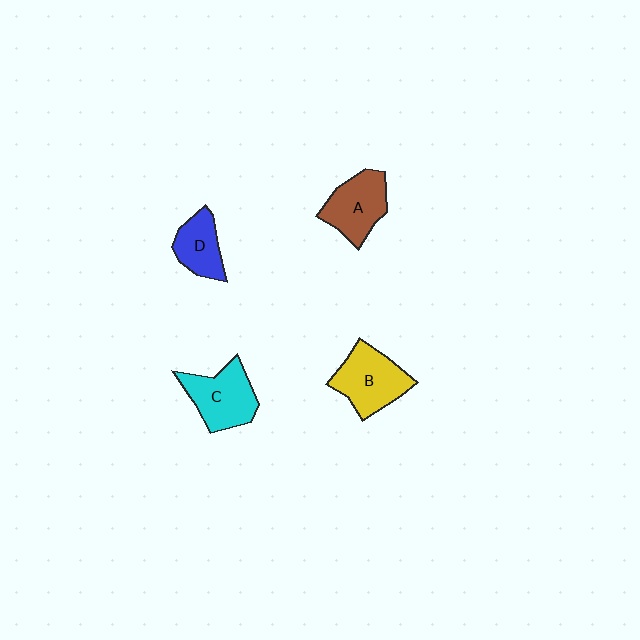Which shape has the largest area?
Shape B (yellow).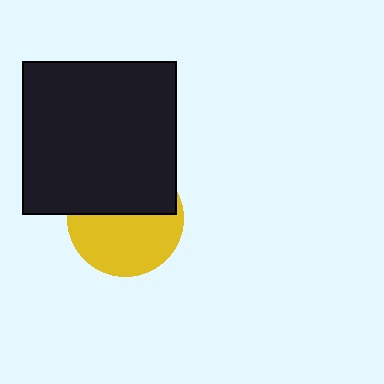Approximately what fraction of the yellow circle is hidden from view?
Roughly 46% of the yellow circle is hidden behind the black square.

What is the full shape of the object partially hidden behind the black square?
The partially hidden object is a yellow circle.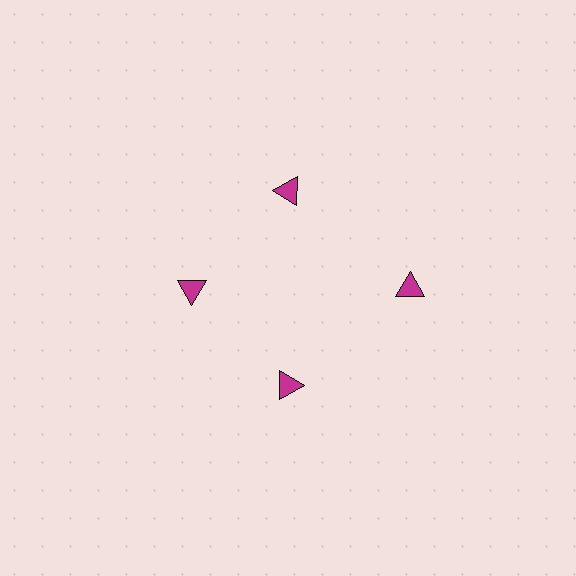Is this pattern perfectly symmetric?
No. The 4 magenta triangles are arranged in a ring, but one element near the 3 o'clock position is pushed outward from the center, breaking the 4-fold rotational symmetry.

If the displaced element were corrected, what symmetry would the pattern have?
It would have 4-fold rotational symmetry — the pattern would map onto itself every 90 degrees.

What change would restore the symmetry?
The symmetry would be restored by moving it inward, back onto the ring so that all 4 triangles sit at equal angles and equal distance from the center.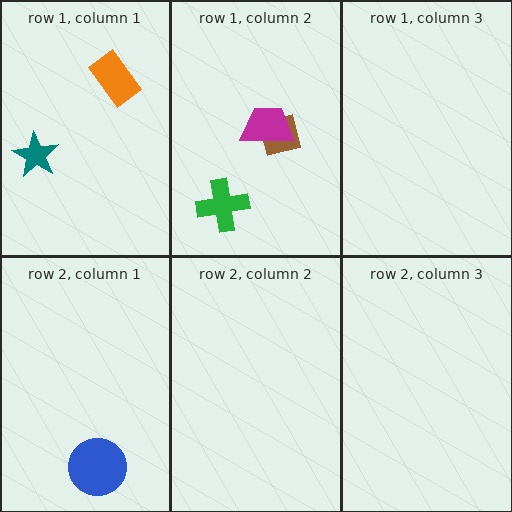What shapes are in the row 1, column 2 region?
The green cross, the brown square, the magenta trapezoid.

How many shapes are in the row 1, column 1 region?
2.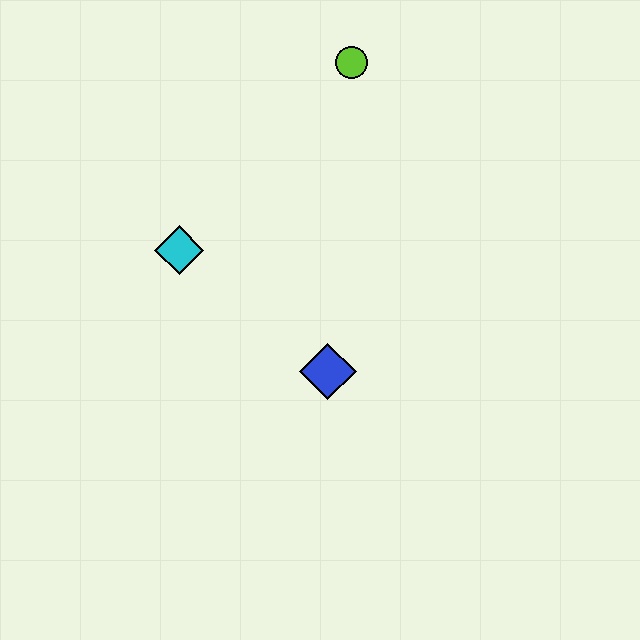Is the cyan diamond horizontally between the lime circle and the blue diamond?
No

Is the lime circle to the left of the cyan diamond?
No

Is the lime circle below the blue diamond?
No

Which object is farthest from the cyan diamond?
The lime circle is farthest from the cyan diamond.